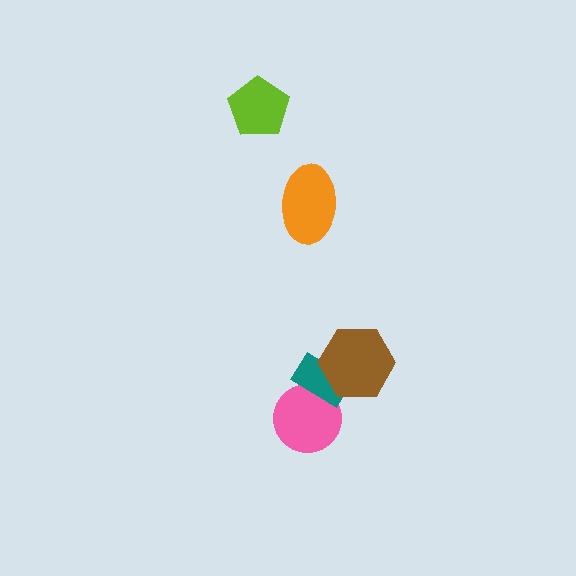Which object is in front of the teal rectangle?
The brown hexagon is in front of the teal rectangle.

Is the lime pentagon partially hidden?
No, no other shape covers it.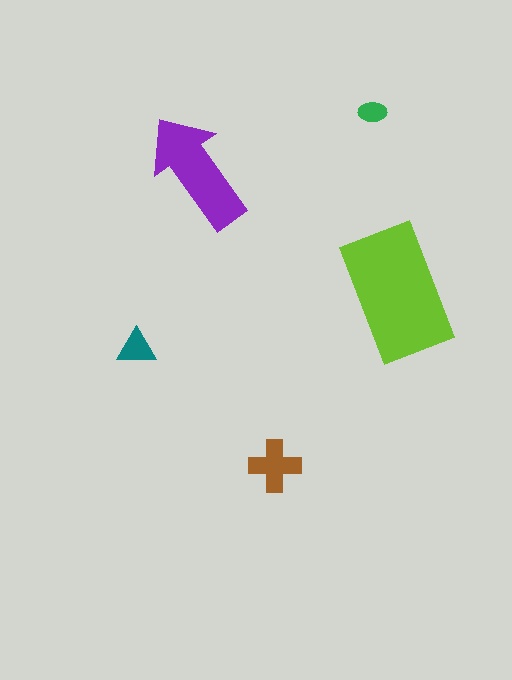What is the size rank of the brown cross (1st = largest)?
3rd.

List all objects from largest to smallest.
The lime rectangle, the purple arrow, the brown cross, the teal triangle, the green ellipse.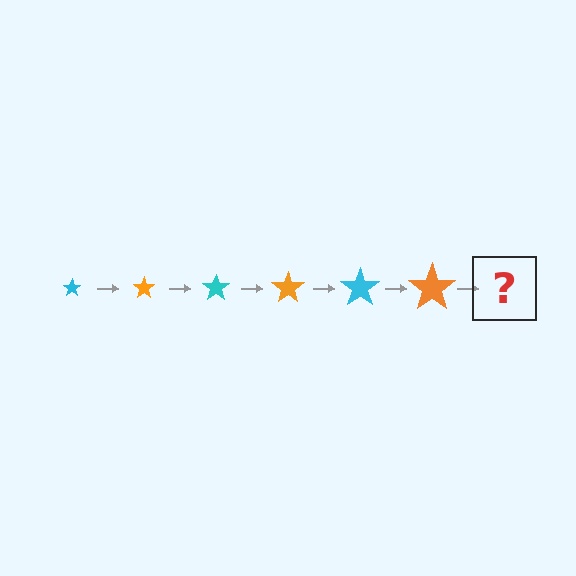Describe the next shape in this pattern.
It should be a cyan star, larger than the previous one.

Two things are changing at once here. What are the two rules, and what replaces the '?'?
The two rules are that the star grows larger each step and the color cycles through cyan and orange. The '?' should be a cyan star, larger than the previous one.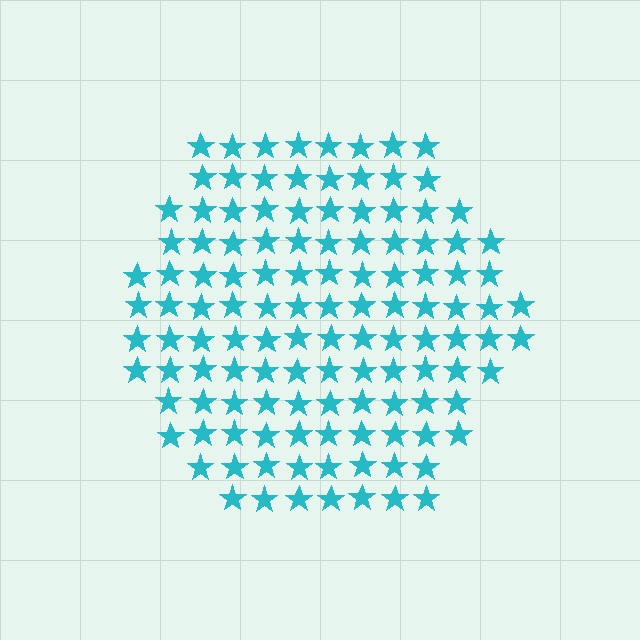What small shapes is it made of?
It is made of small stars.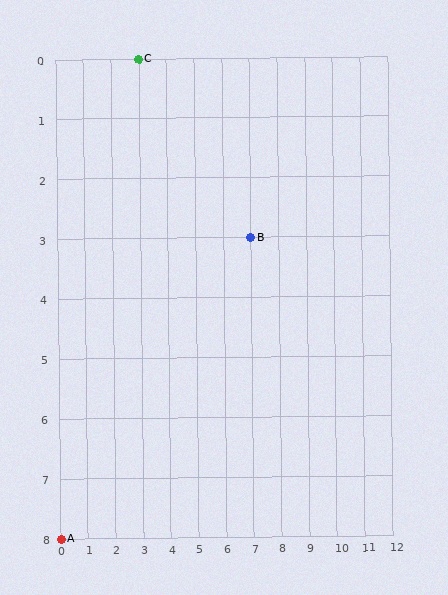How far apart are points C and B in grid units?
Points C and B are 4 columns and 3 rows apart (about 5.0 grid units diagonally).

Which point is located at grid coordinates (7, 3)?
Point B is at (7, 3).